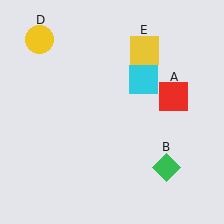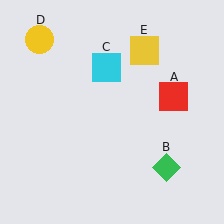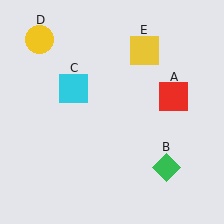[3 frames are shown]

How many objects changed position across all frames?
1 object changed position: cyan square (object C).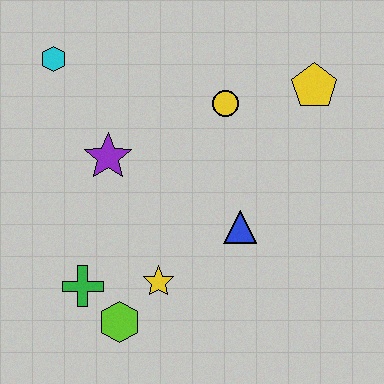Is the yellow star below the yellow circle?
Yes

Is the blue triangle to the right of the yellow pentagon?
No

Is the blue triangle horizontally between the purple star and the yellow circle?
No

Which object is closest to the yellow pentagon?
The yellow circle is closest to the yellow pentagon.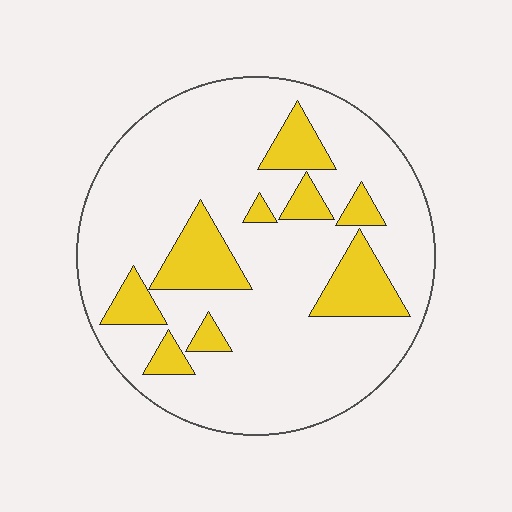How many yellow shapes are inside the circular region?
9.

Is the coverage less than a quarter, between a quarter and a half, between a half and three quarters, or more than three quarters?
Less than a quarter.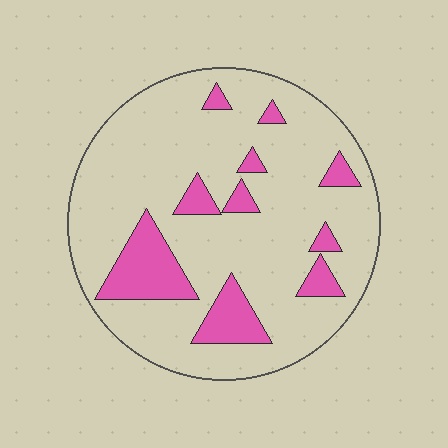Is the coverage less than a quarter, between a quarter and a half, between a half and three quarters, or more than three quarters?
Less than a quarter.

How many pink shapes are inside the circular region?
10.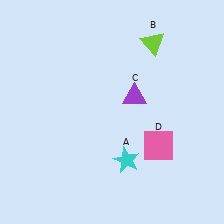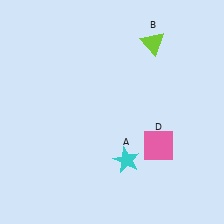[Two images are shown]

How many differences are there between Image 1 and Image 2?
There is 1 difference between the two images.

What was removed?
The purple triangle (C) was removed in Image 2.